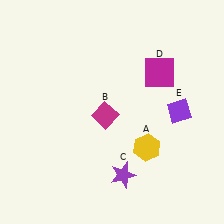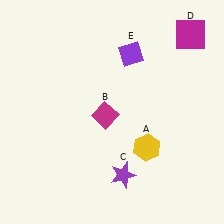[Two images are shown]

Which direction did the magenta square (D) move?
The magenta square (D) moved up.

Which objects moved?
The objects that moved are: the magenta square (D), the purple diamond (E).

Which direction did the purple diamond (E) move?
The purple diamond (E) moved up.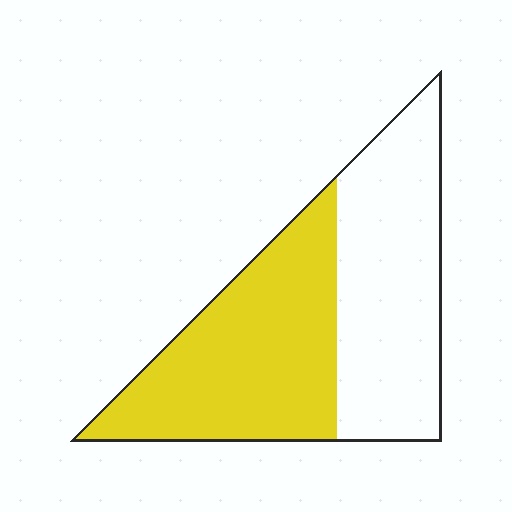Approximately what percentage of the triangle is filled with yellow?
Approximately 50%.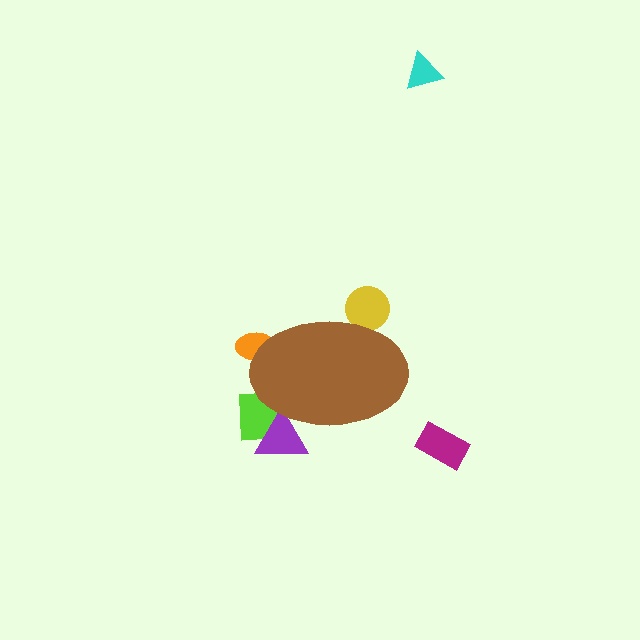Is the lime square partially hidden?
Yes, the lime square is partially hidden behind the brown ellipse.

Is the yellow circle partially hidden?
Yes, the yellow circle is partially hidden behind the brown ellipse.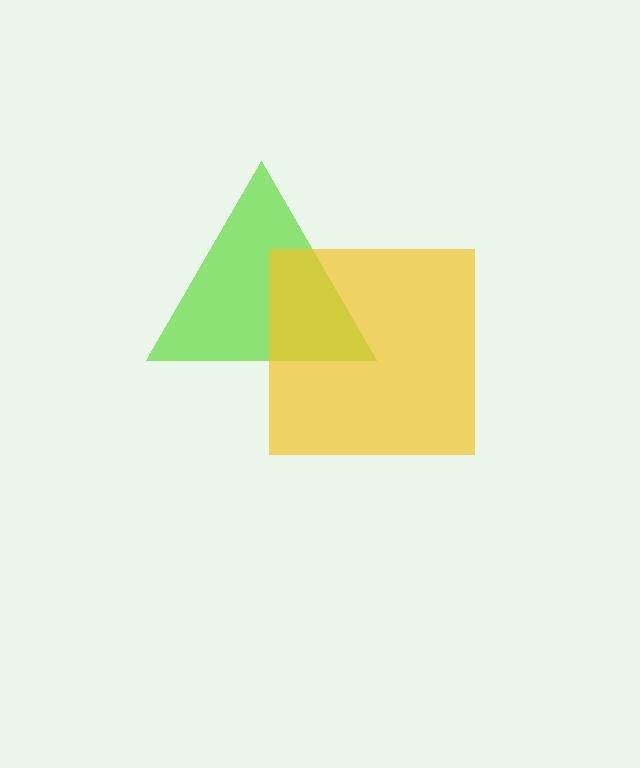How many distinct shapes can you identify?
There are 2 distinct shapes: a lime triangle, a yellow square.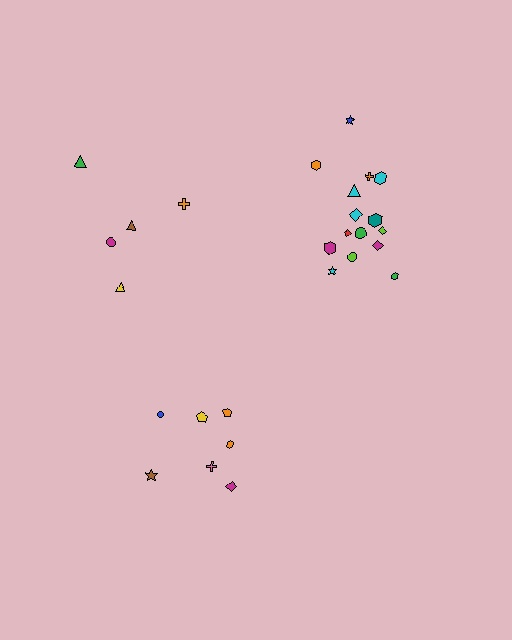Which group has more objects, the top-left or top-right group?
The top-right group.